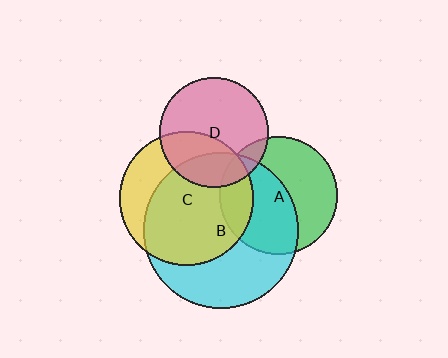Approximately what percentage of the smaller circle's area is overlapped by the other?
Approximately 55%.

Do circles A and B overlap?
Yes.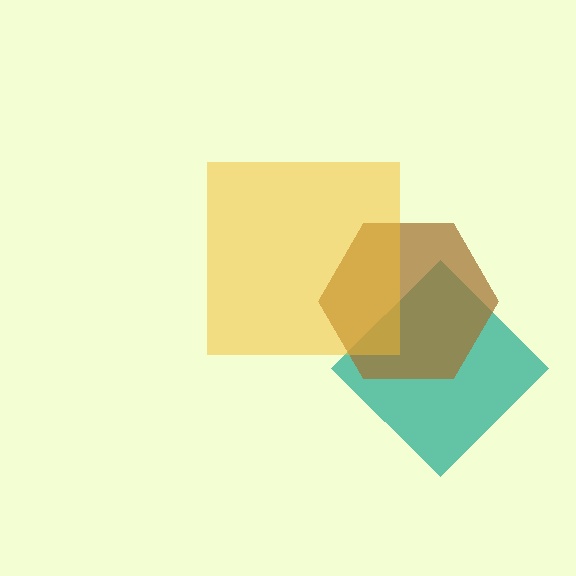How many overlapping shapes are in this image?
There are 3 overlapping shapes in the image.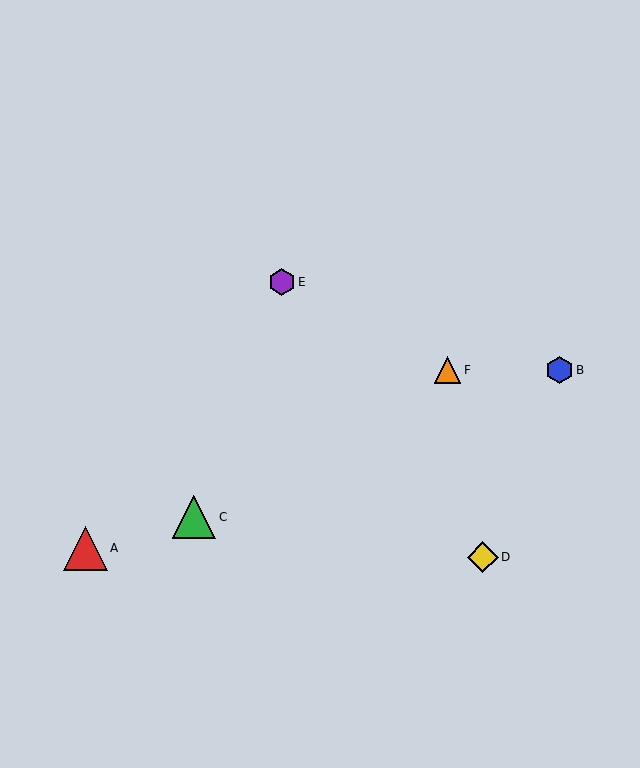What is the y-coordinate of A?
Object A is at y≈548.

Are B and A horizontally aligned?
No, B is at y≈370 and A is at y≈548.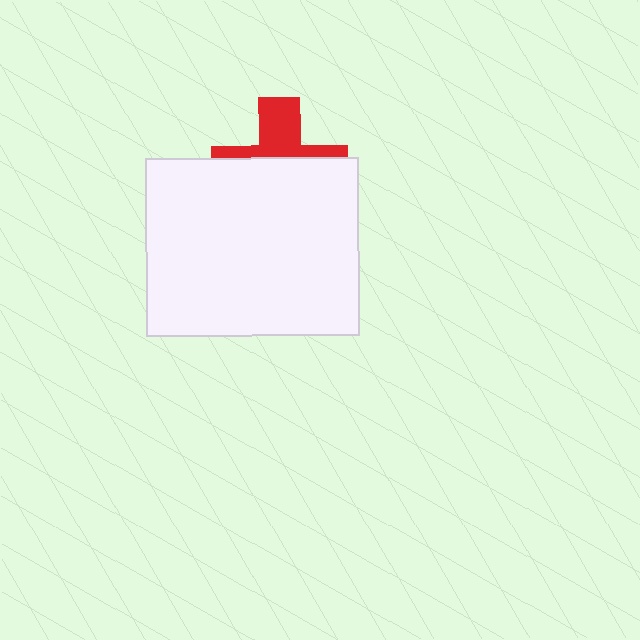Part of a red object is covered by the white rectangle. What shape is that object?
It is a cross.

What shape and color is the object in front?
The object in front is a white rectangle.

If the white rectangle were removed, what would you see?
You would see the complete red cross.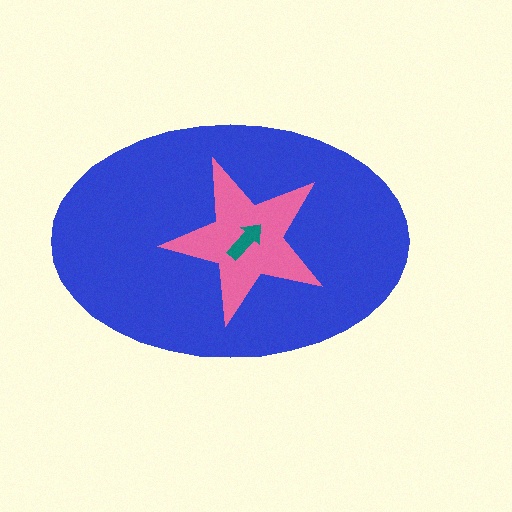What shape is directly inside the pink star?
The teal arrow.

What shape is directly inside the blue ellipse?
The pink star.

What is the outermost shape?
The blue ellipse.